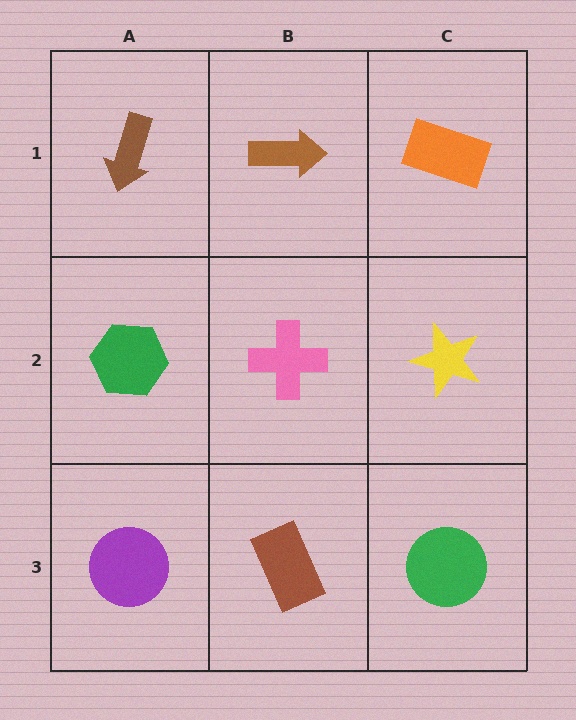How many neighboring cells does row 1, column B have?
3.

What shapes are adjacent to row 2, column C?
An orange rectangle (row 1, column C), a green circle (row 3, column C), a pink cross (row 2, column B).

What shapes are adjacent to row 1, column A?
A green hexagon (row 2, column A), a brown arrow (row 1, column B).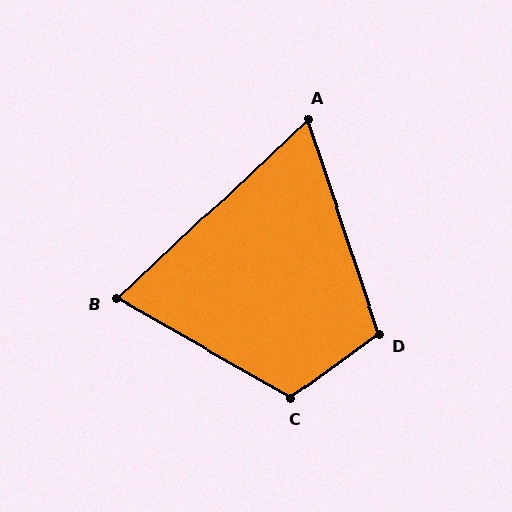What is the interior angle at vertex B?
Approximately 73 degrees (acute).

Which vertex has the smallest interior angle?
A, at approximately 65 degrees.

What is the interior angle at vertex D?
Approximately 107 degrees (obtuse).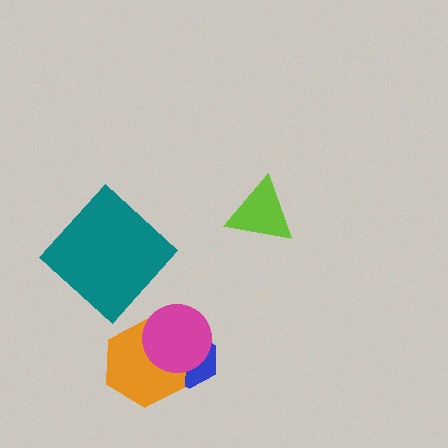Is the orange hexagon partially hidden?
Yes, it is partially covered by another shape.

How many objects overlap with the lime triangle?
0 objects overlap with the lime triangle.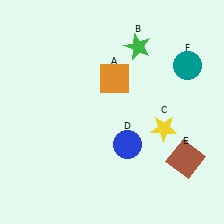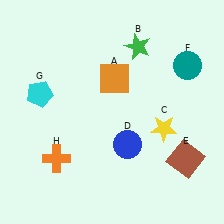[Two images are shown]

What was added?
A cyan pentagon (G), an orange cross (H) were added in Image 2.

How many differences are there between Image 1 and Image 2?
There are 2 differences between the two images.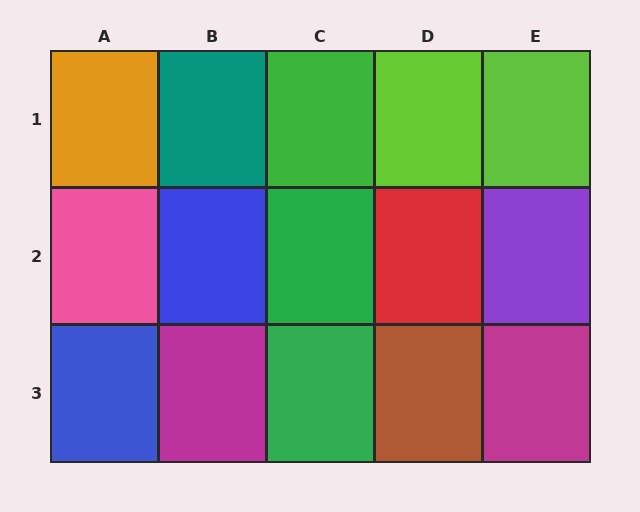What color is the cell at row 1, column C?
Green.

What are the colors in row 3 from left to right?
Blue, magenta, green, brown, magenta.